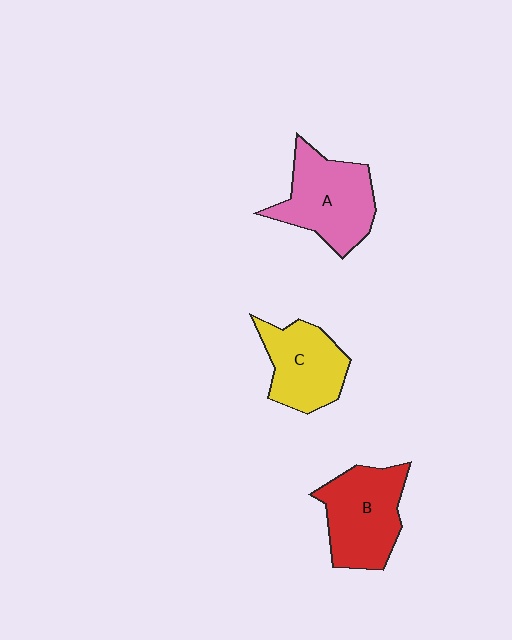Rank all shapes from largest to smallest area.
From largest to smallest: A (pink), B (red), C (yellow).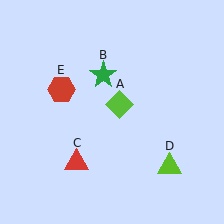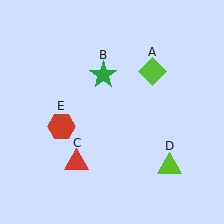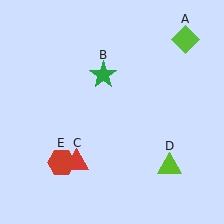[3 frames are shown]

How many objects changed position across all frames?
2 objects changed position: lime diamond (object A), red hexagon (object E).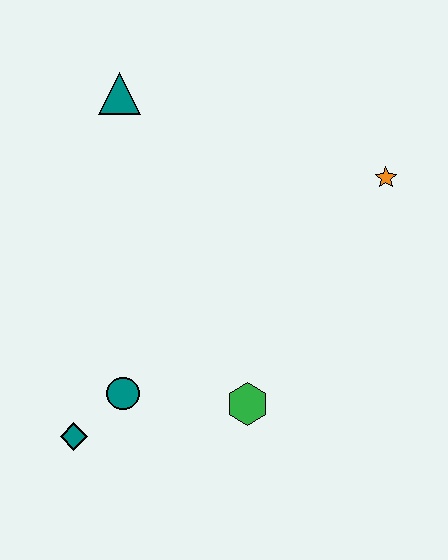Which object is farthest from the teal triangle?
The teal diamond is farthest from the teal triangle.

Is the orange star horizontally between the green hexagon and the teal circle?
No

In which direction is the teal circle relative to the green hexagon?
The teal circle is to the left of the green hexagon.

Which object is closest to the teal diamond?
The teal circle is closest to the teal diamond.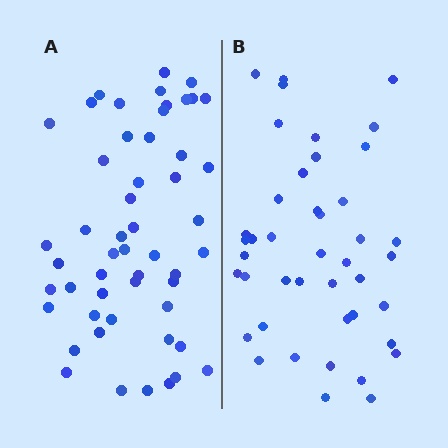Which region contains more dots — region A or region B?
Region A (the left region) has more dots.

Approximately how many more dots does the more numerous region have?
Region A has roughly 8 or so more dots than region B.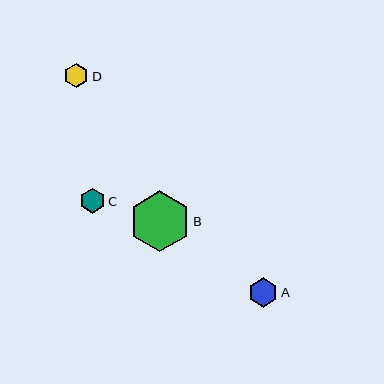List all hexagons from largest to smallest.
From largest to smallest: B, A, C, D.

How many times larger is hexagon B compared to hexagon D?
Hexagon B is approximately 2.5 times the size of hexagon D.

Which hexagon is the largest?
Hexagon B is the largest with a size of approximately 61 pixels.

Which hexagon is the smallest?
Hexagon D is the smallest with a size of approximately 25 pixels.